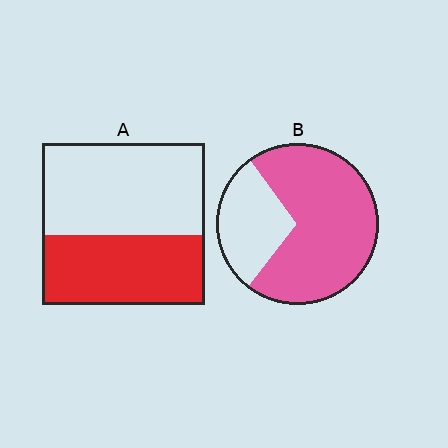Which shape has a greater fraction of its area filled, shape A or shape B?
Shape B.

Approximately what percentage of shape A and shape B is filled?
A is approximately 45% and B is approximately 70%.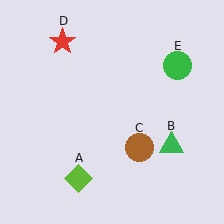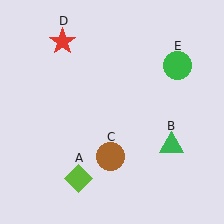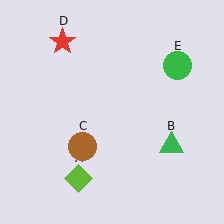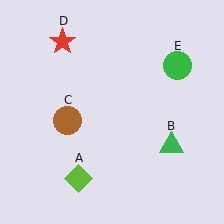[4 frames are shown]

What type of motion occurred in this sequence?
The brown circle (object C) rotated clockwise around the center of the scene.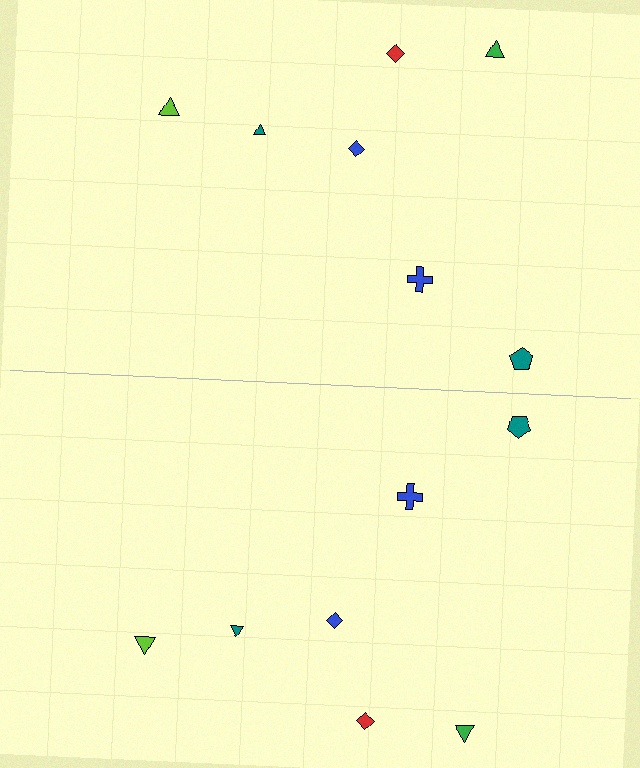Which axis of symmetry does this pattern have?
The pattern has a horizontal axis of symmetry running through the center of the image.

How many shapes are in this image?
There are 14 shapes in this image.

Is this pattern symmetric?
Yes, this pattern has bilateral (reflection) symmetry.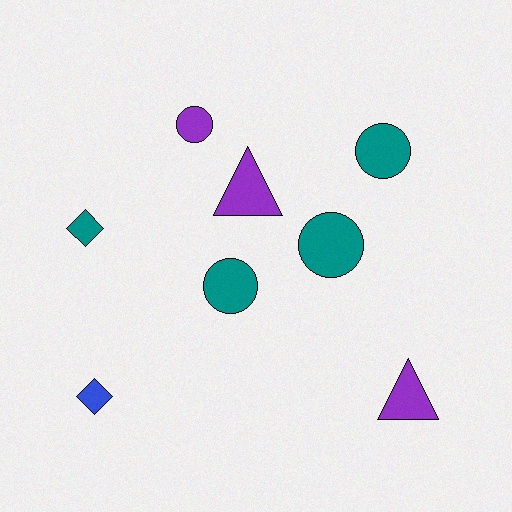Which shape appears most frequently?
Circle, with 4 objects.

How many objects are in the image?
There are 8 objects.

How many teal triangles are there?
There are no teal triangles.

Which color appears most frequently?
Teal, with 4 objects.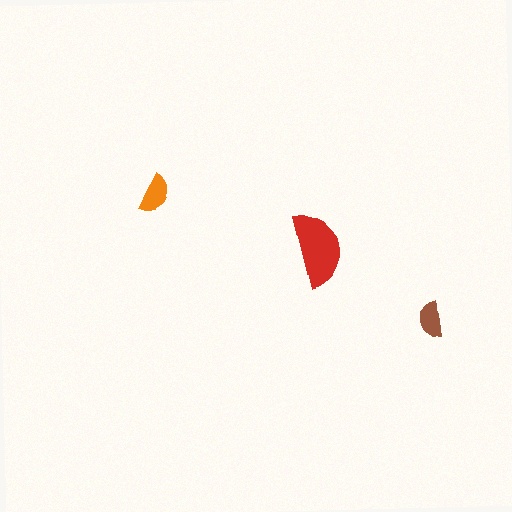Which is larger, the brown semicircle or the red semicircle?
The red one.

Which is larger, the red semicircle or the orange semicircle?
The red one.